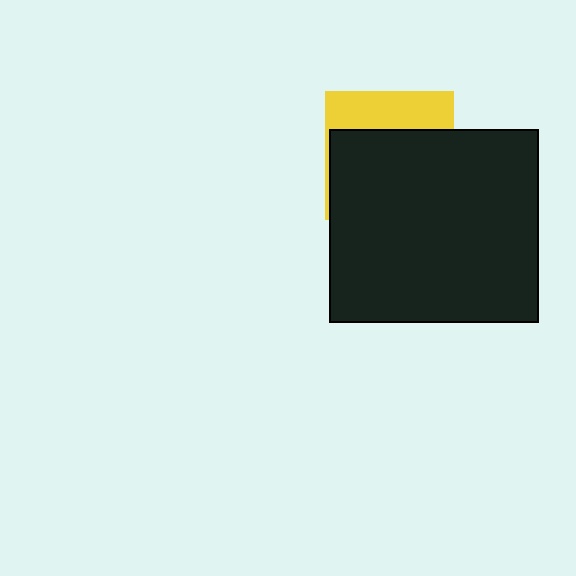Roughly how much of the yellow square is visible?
A small part of it is visible (roughly 32%).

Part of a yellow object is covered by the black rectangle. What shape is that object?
It is a square.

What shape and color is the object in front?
The object in front is a black rectangle.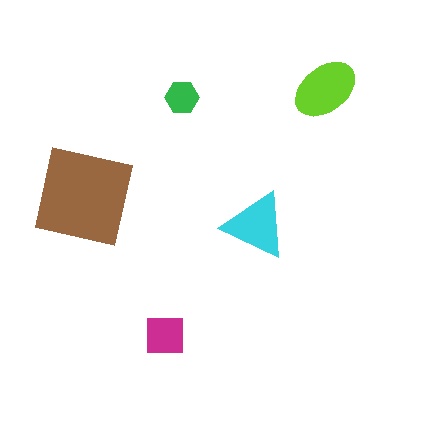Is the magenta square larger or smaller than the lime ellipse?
Smaller.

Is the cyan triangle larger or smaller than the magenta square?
Larger.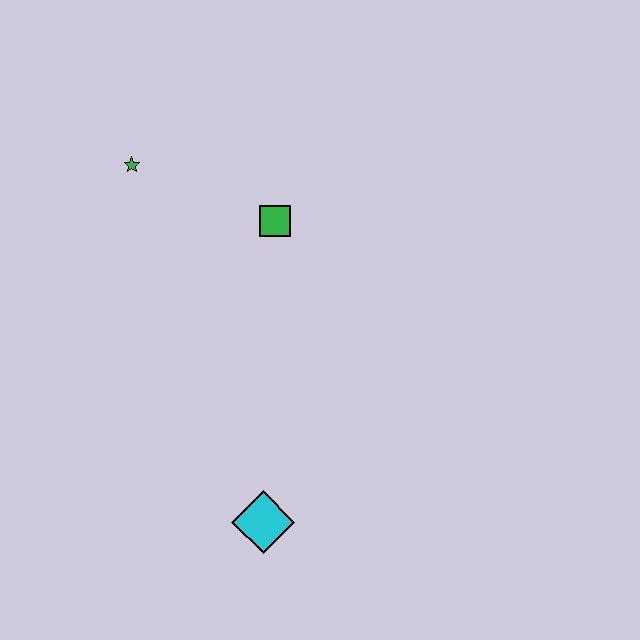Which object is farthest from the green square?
The cyan diamond is farthest from the green square.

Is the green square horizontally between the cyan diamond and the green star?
No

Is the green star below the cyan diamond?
No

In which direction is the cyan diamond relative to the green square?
The cyan diamond is below the green square.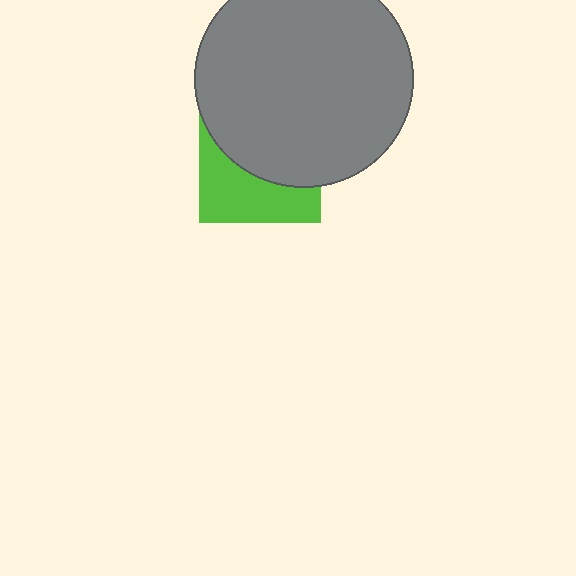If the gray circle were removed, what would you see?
You would see the complete lime square.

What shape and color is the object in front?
The object in front is a gray circle.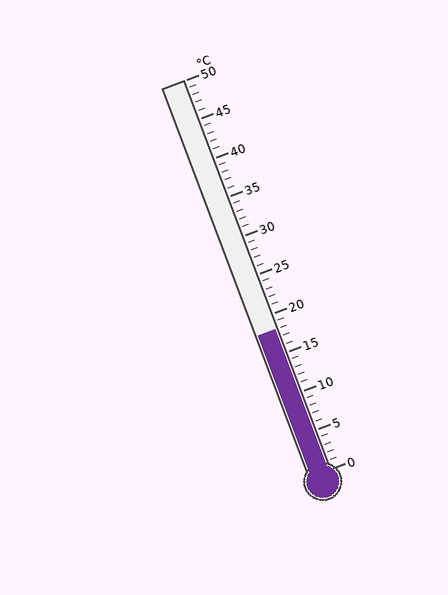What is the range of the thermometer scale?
The thermometer scale ranges from 0°C to 50°C.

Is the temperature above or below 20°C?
The temperature is below 20°C.